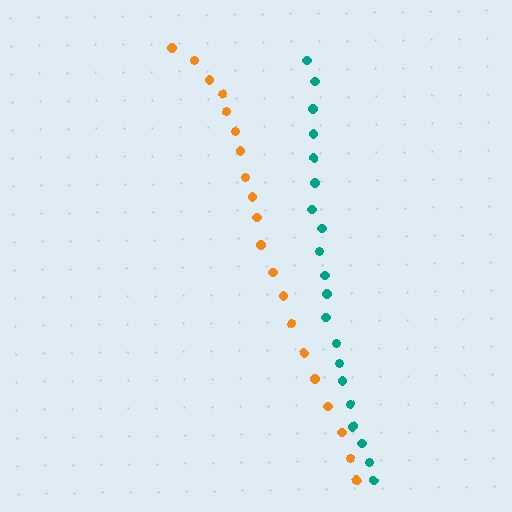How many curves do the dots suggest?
There are 2 distinct paths.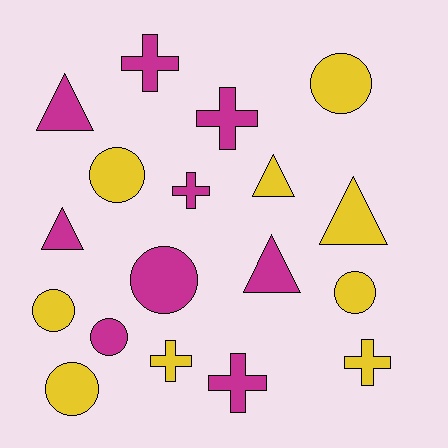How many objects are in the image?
There are 18 objects.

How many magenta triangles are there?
There are 3 magenta triangles.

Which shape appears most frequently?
Circle, with 7 objects.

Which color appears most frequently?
Magenta, with 9 objects.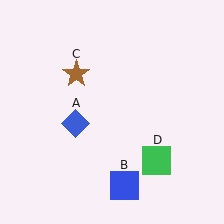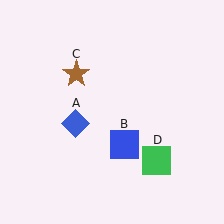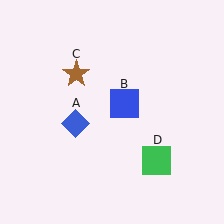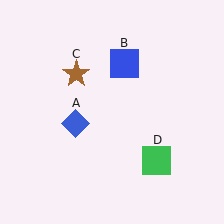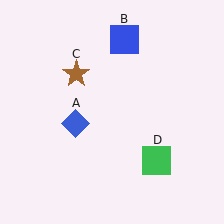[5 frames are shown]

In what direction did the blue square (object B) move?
The blue square (object B) moved up.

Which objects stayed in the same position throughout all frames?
Blue diamond (object A) and brown star (object C) and green square (object D) remained stationary.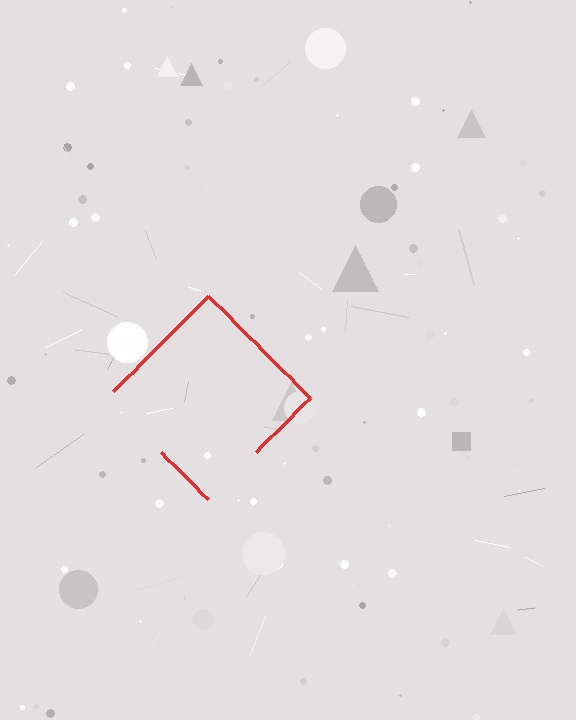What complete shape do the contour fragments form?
The contour fragments form a diamond.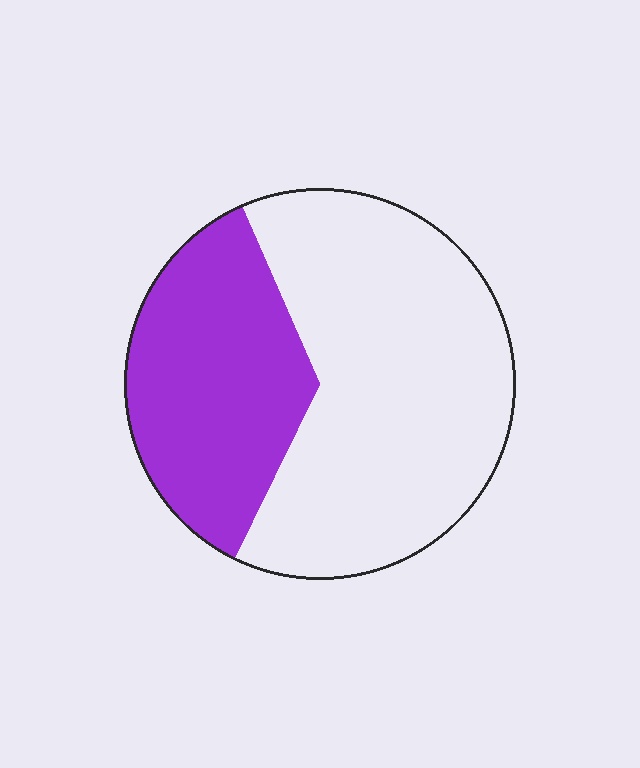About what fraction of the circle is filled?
About three eighths (3/8).